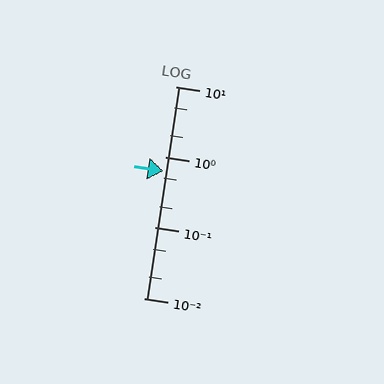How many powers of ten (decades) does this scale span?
The scale spans 3 decades, from 0.01 to 10.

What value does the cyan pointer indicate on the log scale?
The pointer indicates approximately 0.64.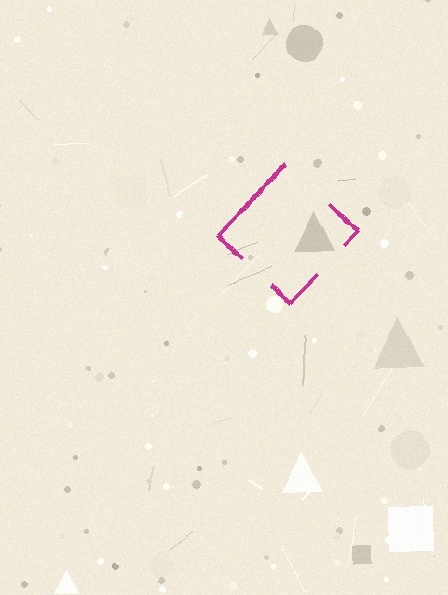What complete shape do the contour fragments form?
The contour fragments form a diamond.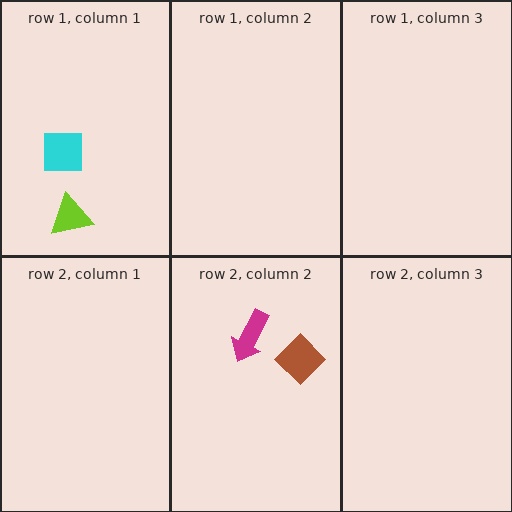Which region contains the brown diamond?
The row 2, column 2 region.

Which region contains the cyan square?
The row 1, column 1 region.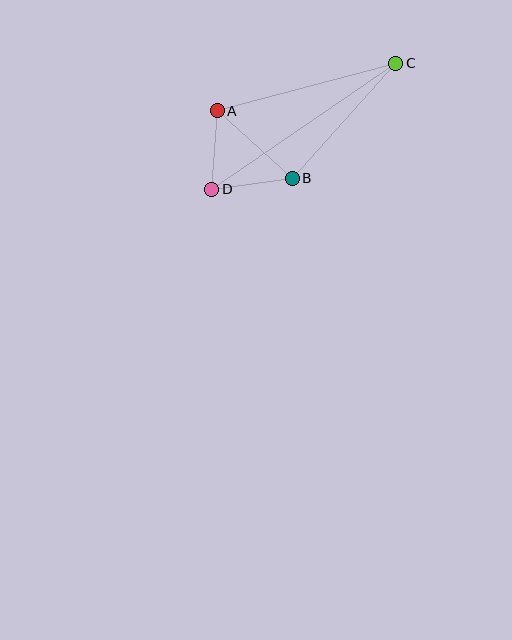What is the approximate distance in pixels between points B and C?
The distance between B and C is approximately 155 pixels.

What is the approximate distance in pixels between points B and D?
The distance between B and D is approximately 81 pixels.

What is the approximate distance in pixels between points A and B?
The distance between A and B is approximately 101 pixels.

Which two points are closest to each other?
Points A and D are closest to each other.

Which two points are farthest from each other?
Points C and D are farthest from each other.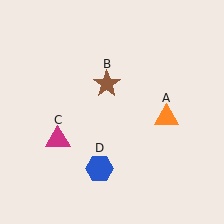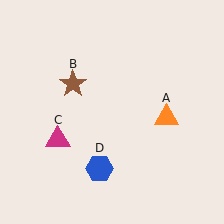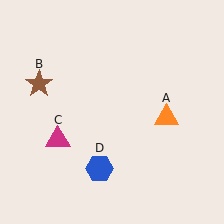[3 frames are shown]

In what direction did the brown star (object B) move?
The brown star (object B) moved left.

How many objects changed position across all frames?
1 object changed position: brown star (object B).